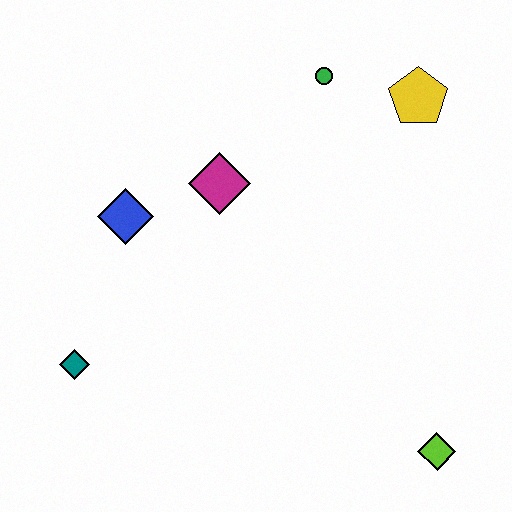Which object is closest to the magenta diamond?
The blue diamond is closest to the magenta diamond.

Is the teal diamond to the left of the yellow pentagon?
Yes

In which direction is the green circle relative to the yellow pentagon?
The green circle is to the left of the yellow pentagon.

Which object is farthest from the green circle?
The lime diamond is farthest from the green circle.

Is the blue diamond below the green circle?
Yes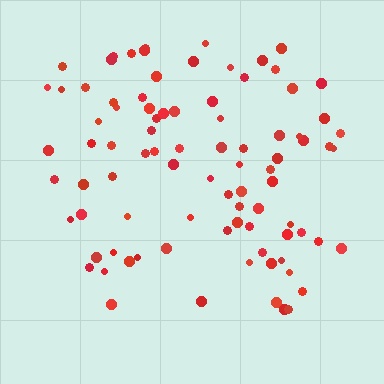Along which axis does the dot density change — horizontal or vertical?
Vertical.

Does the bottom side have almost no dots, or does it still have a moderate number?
Still a moderate number, just noticeably fewer than the top.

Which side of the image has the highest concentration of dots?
The top.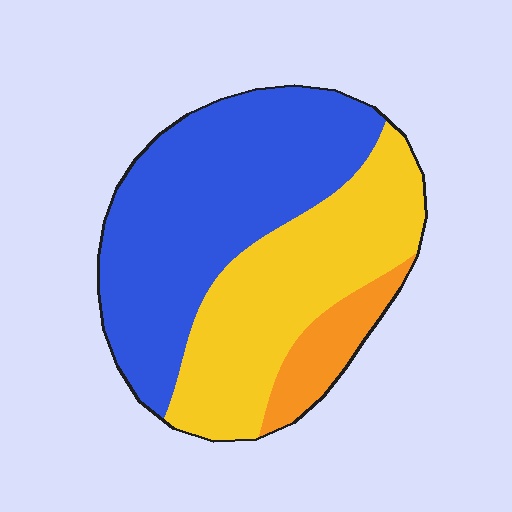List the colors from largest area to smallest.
From largest to smallest: blue, yellow, orange.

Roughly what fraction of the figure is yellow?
Yellow takes up between a third and a half of the figure.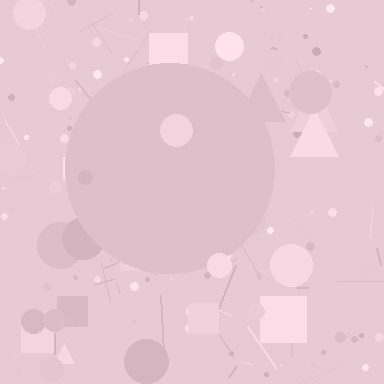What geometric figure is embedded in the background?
A circle is embedded in the background.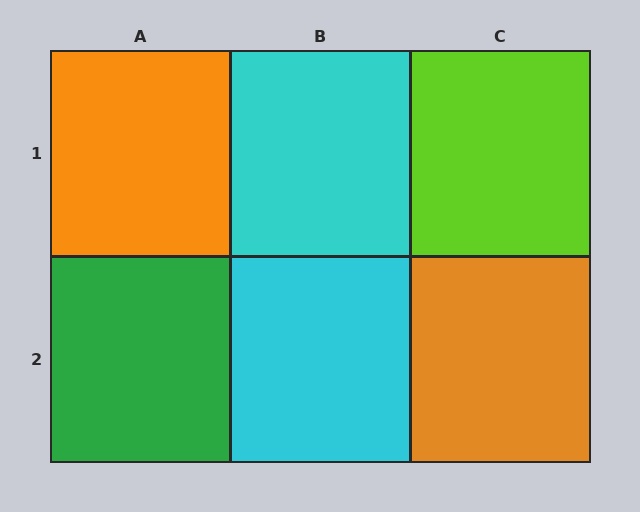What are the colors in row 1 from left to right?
Orange, cyan, lime.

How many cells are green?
1 cell is green.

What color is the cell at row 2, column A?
Green.